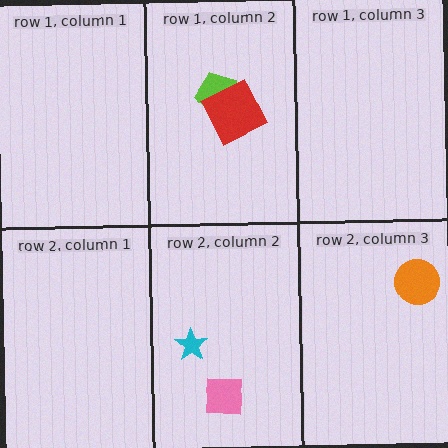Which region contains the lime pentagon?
The row 1, column 2 region.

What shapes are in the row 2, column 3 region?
The orange circle.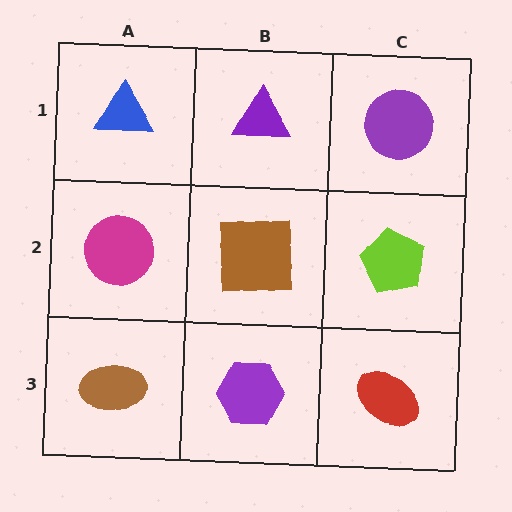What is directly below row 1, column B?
A brown square.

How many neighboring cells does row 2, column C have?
3.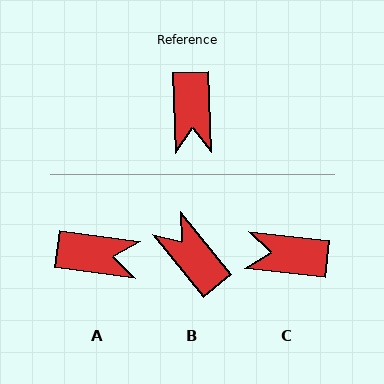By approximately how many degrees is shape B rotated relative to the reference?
Approximately 143 degrees clockwise.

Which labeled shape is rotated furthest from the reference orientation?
B, about 143 degrees away.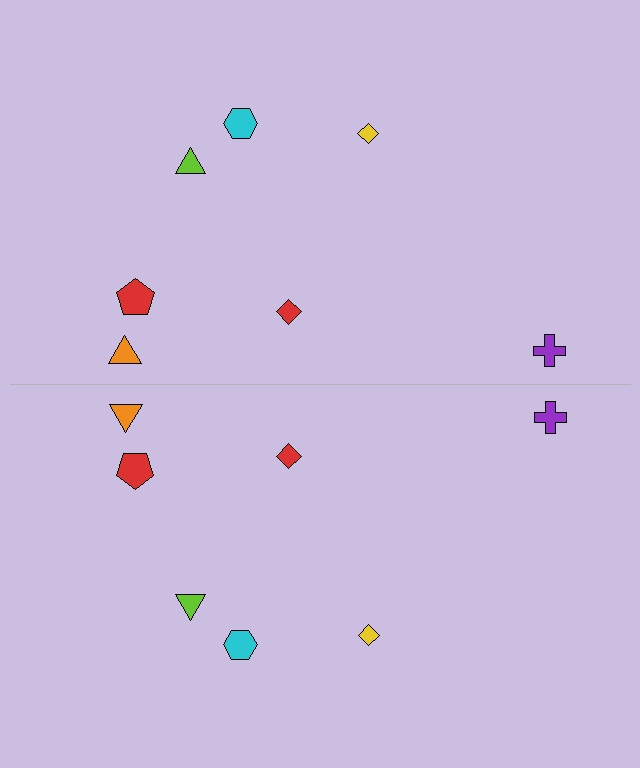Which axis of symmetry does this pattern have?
The pattern has a horizontal axis of symmetry running through the center of the image.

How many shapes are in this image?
There are 14 shapes in this image.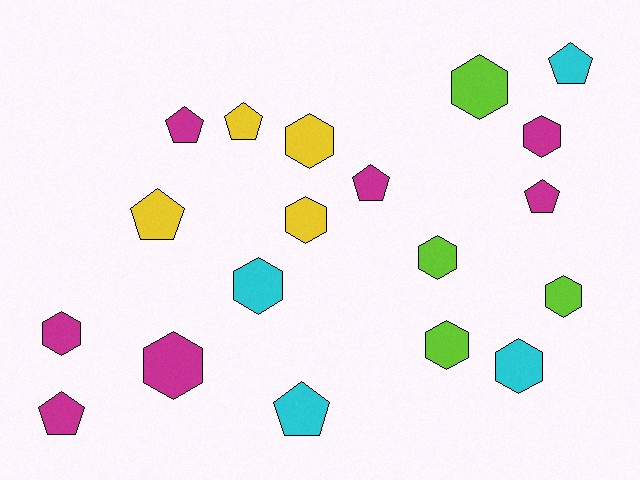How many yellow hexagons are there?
There are 2 yellow hexagons.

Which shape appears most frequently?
Hexagon, with 11 objects.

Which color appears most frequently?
Magenta, with 7 objects.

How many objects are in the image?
There are 19 objects.